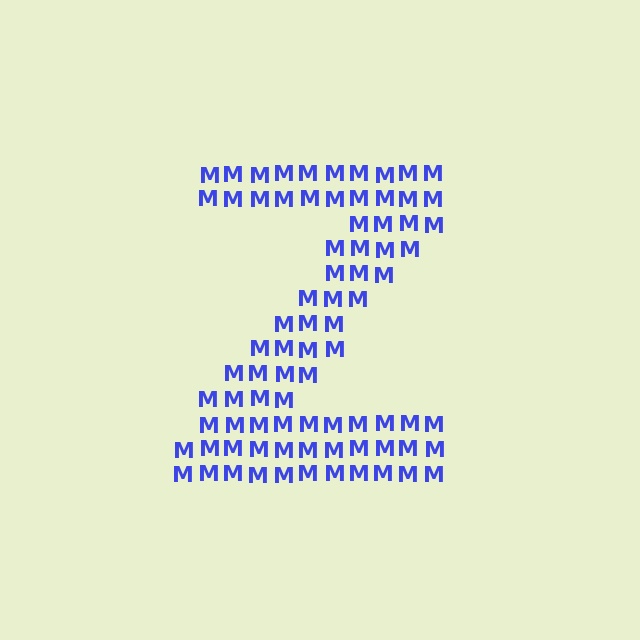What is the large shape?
The large shape is the letter Z.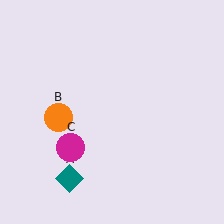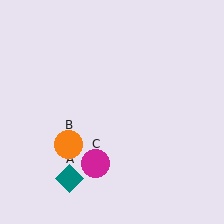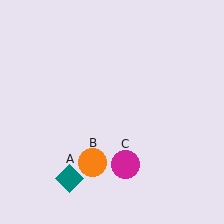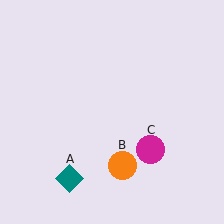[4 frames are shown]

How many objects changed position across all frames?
2 objects changed position: orange circle (object B), magenta circle (object C).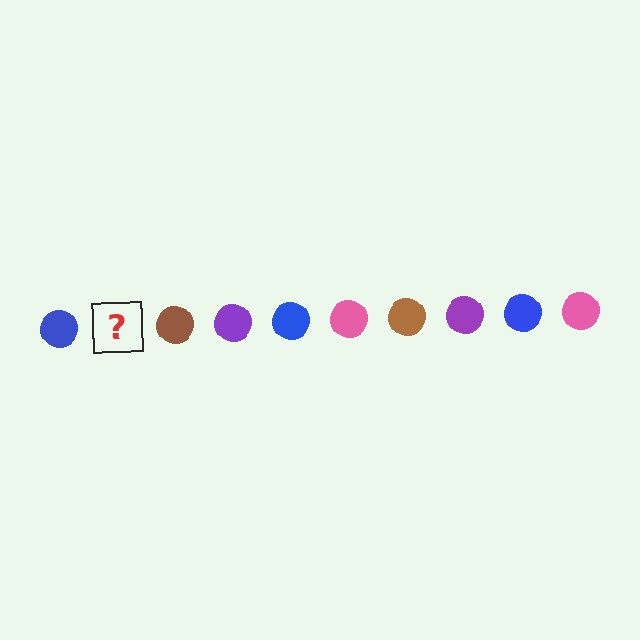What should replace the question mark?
The question mark should be replaced with a pink circle.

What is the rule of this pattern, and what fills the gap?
The rule is that the pattern cycles through blue, pink, brown, purple circles. The gap should be filled with a pink circle.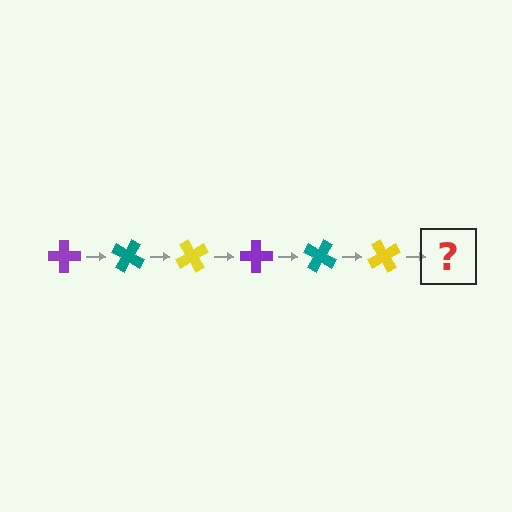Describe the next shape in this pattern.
It should be a purple cross, rotated 180 degrees from the start.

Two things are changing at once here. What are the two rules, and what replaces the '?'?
The two rules are that it rotates 30 degrees each step and the color cycles through purple, teal, and yellow. The '?' should be a purple cross, rotated 180 degrees from the start.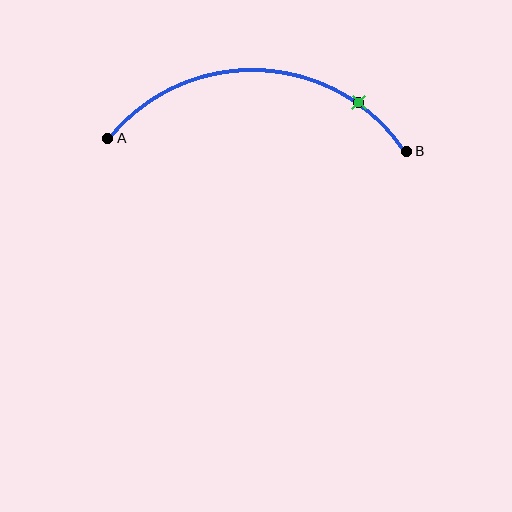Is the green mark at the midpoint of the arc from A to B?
No. The green mark lies on the arc but is closer to endpoint B. The arc midpoint would be at the point on the curve equidistant along the arc from both A and B.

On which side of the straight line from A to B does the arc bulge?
The arc bulges above the straight line connecting A and B.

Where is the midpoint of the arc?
The arc midpoint is the point on the curve farthest from the straight line joining A and B. It sits above that line.